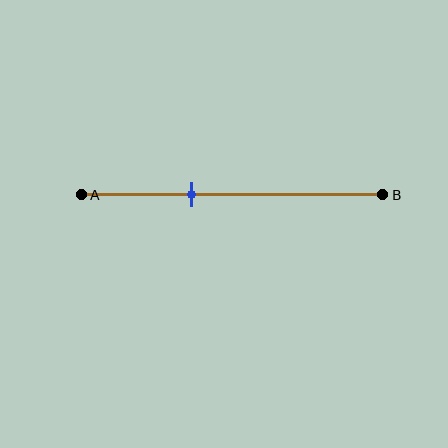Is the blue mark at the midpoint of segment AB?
No, the mark is at about 35% from A, not at the 50% midpoint.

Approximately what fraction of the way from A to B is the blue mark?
The blue mark is approximately 35% of the way from A to B.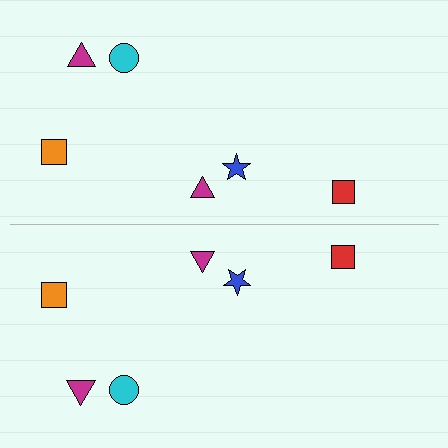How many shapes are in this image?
There are 12 shapes in this image.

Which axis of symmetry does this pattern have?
The pattern has a horizontal axis of symmetry running through the center of the image.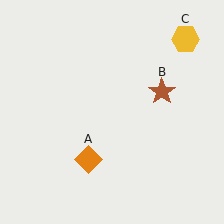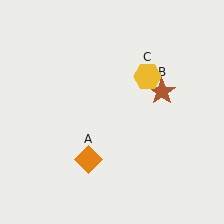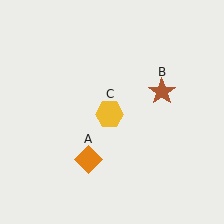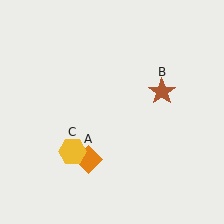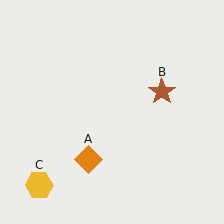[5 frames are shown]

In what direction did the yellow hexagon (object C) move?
The yellow hexagon (object C) moved down and to the left.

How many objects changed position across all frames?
1 object changed position: yellow hexagon (object C).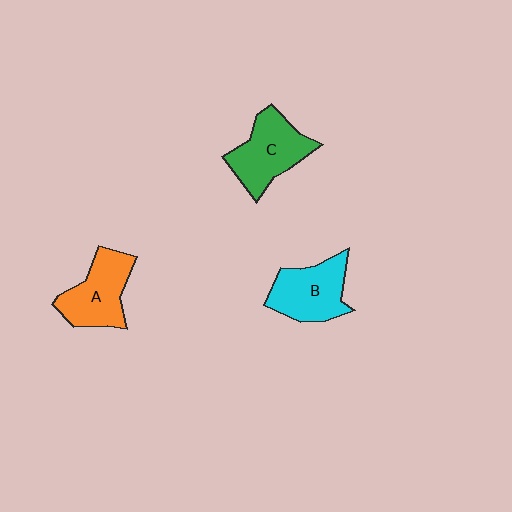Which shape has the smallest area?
Shape A (orange).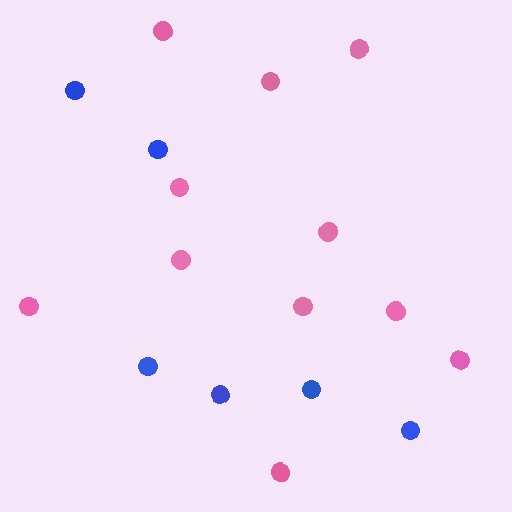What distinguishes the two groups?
There are 2 groups: one group of blue circles (6) and one group of pink circles (11).